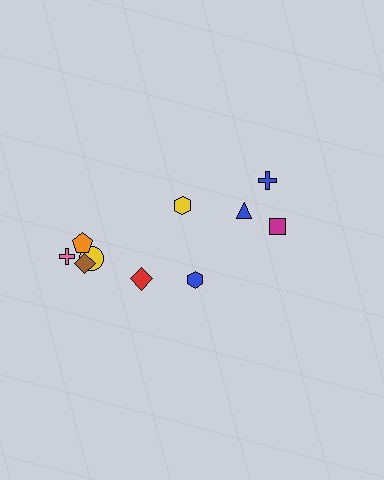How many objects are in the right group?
There are 4 objects.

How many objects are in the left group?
There are 6 objects.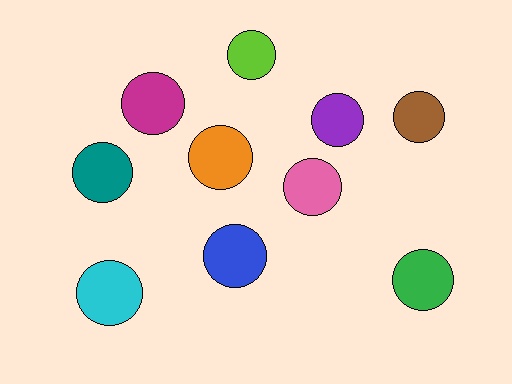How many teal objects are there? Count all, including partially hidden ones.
There is 1 teal object.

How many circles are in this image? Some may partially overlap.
There are 10 circles.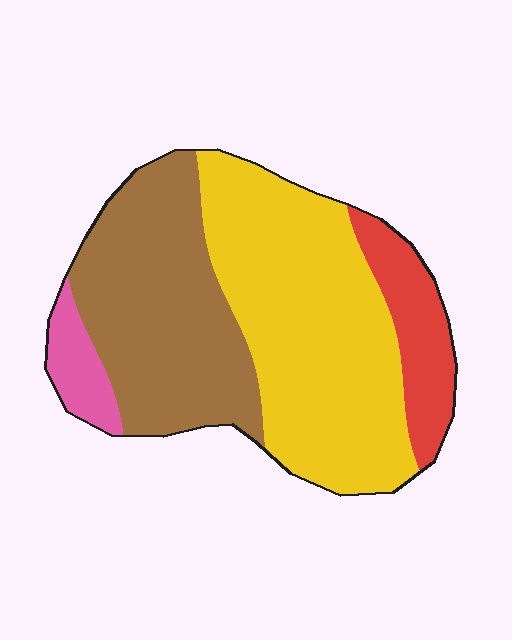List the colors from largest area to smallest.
From largest to smallest: yellow, brown, red, pink.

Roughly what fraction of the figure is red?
Red takes up about one eighth (1/8) of the figure.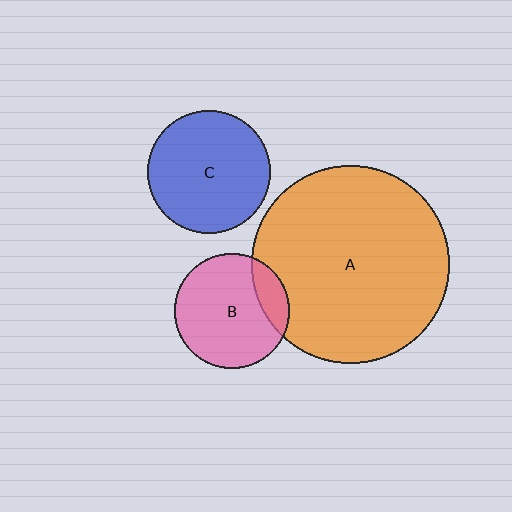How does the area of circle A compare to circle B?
Approximately 3.0 times.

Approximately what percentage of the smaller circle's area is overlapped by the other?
Approximately 15%.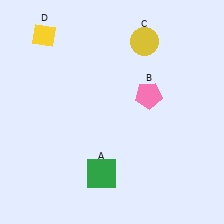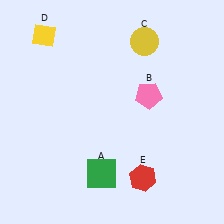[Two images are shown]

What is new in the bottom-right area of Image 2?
A red hexagon (E) was added in the bottom-right area of Image 2.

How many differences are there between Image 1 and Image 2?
There is 1 difference between the two images.